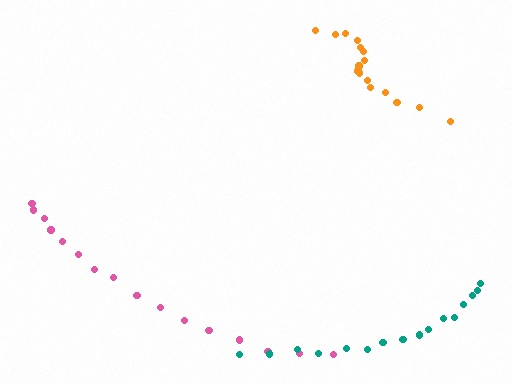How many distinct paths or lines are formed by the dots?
There are 3 distinct paths.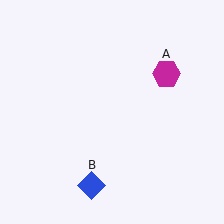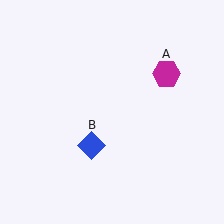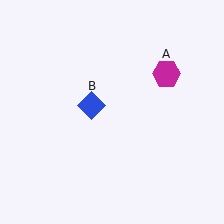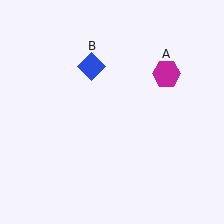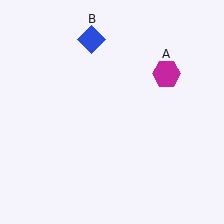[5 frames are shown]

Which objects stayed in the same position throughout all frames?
Magenta hexagon (object A) remained stationary.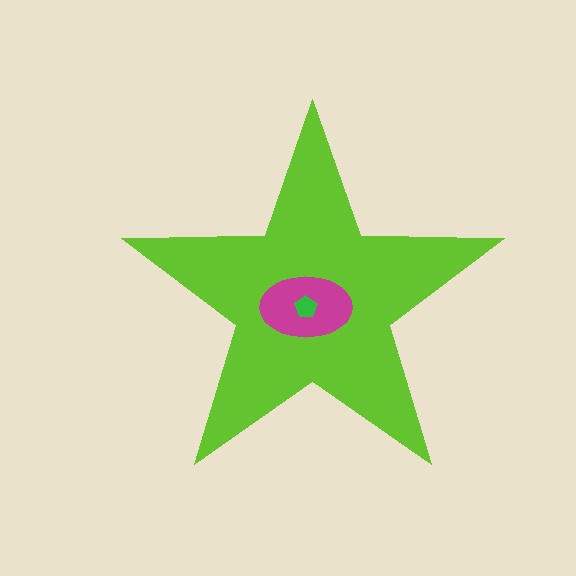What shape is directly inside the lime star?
The magenta ellipse.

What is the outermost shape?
The lime star.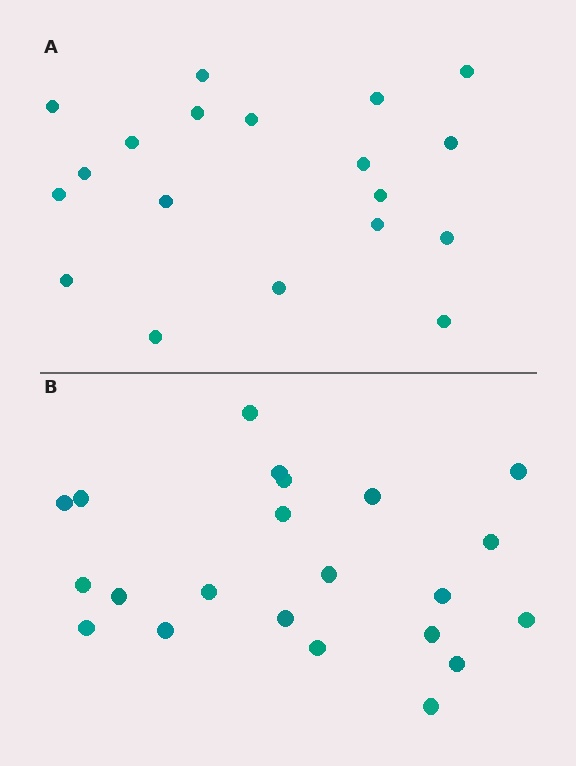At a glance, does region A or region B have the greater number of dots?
Region B (the bottom region) has more dots.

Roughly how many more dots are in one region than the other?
Region B has just a few more — roughly 2 or 3 more dots than region A.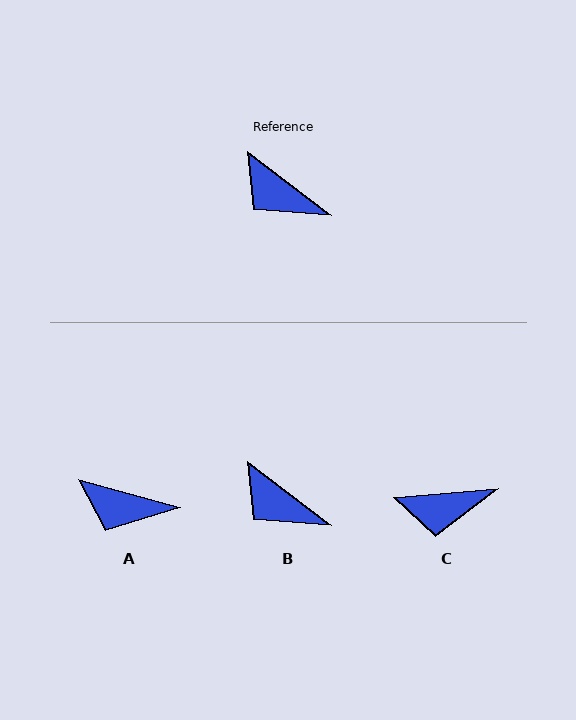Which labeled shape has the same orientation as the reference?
B.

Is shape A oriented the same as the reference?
No, it is off by about 22 degrees.